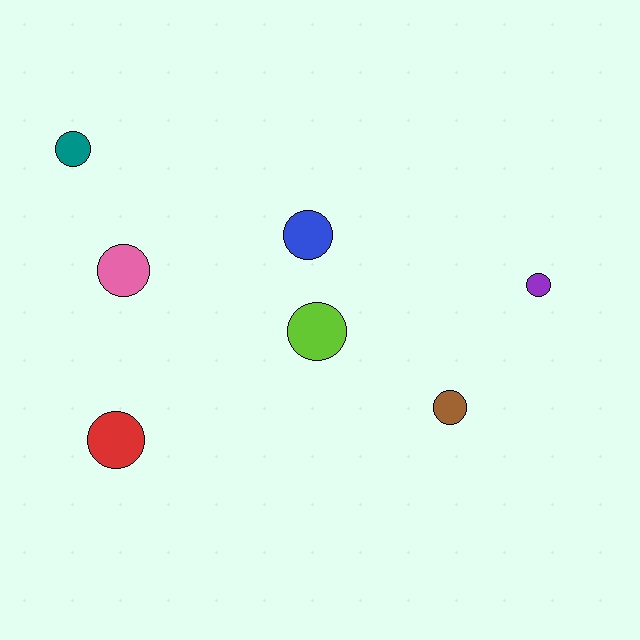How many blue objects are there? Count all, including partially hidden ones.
There is 1 blue object.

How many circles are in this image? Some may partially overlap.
There are 7 circles.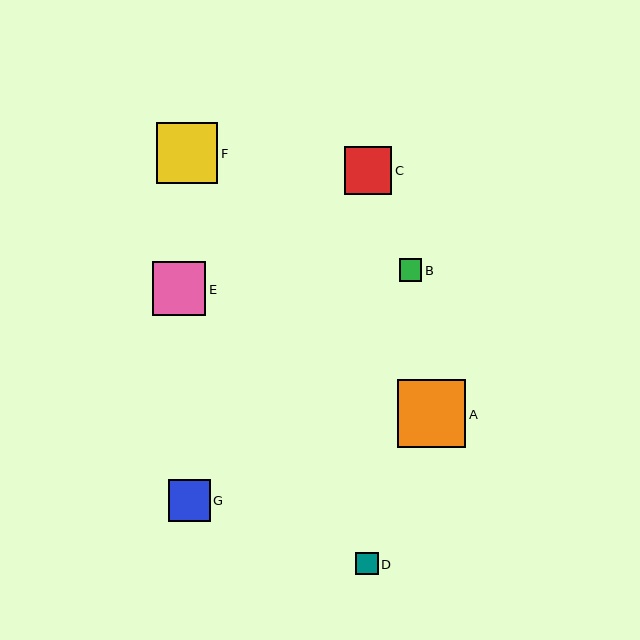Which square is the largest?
Square A is the largest with a size of approximately 68 pixels.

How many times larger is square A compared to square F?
Square A is approximately 1.1 times the size of square F.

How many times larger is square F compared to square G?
Square F is approximately 1.5 times the size of square G.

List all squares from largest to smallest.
From largest to smallest: A, F, E, C, G, D, B.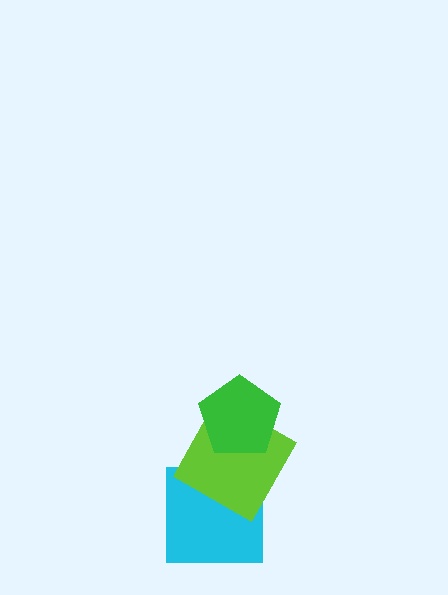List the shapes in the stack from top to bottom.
From top to bottom: the green pentagon, the lime square, the cyan square.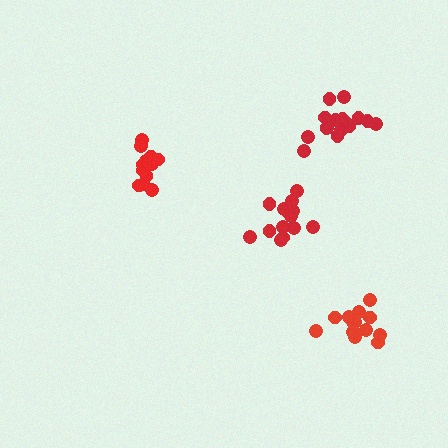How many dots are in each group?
Group 1: 14 dots, Group 2: 13 dots, Group 3: 16 dots, Group 4: 13 dots (56 total).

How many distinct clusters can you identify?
There are 4 distinct clusters.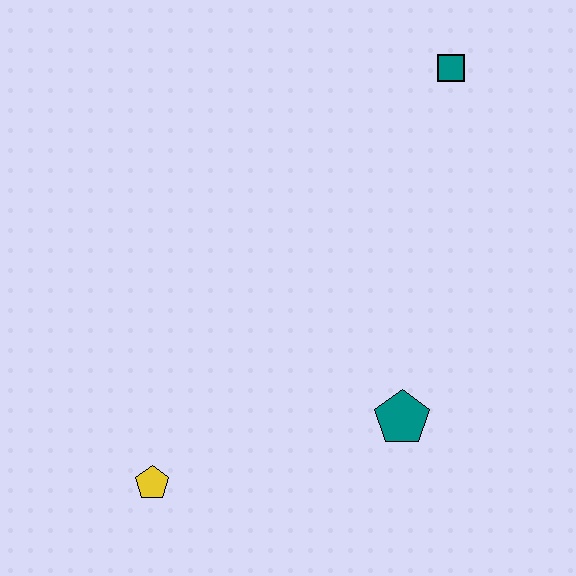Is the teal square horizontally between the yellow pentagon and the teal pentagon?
No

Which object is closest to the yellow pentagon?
The teal pentagon is closest to the yellow pentagon.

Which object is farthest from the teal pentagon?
The teal square is farthest from the teal pentagon.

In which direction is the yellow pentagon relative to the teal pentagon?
The yellow pentagon is to the left of the teal pentagon.